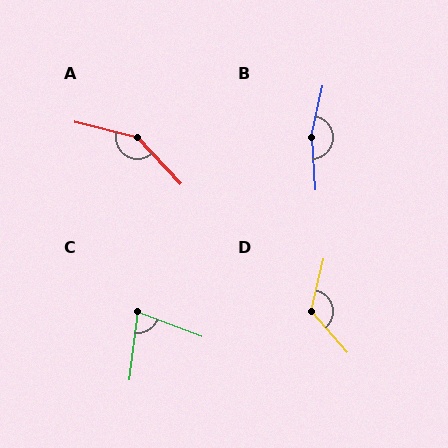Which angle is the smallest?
C, at approximately 77 degrees.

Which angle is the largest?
B, at approximately 164 degrees.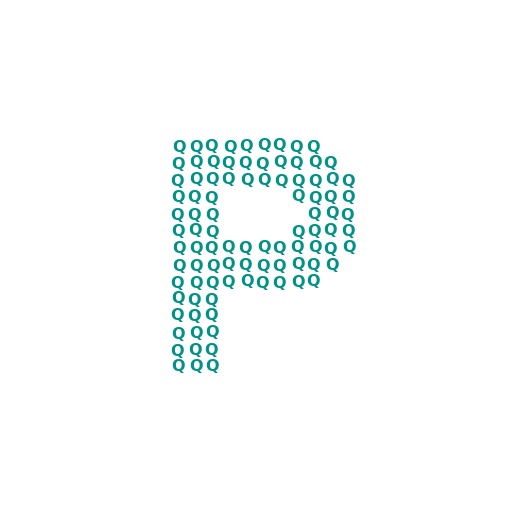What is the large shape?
The large shape is the letter P.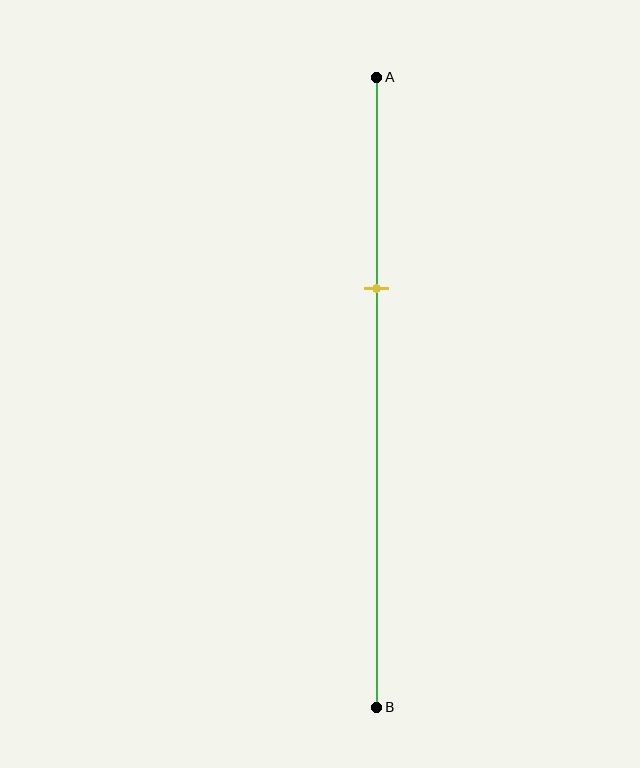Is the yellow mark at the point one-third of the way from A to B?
Yes, the mark is approximately at the one-third point.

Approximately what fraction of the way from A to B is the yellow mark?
The yellow mark is approximately 35% of the way from A to B.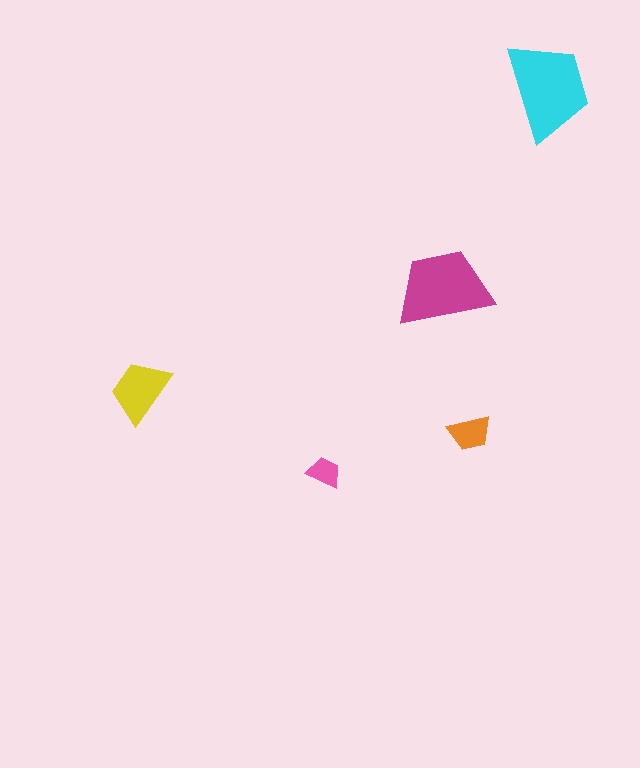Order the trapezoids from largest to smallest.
the cyan one, the magenta one, the yellow one, the orange one, the pink one.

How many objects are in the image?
There are 5 objects in the image.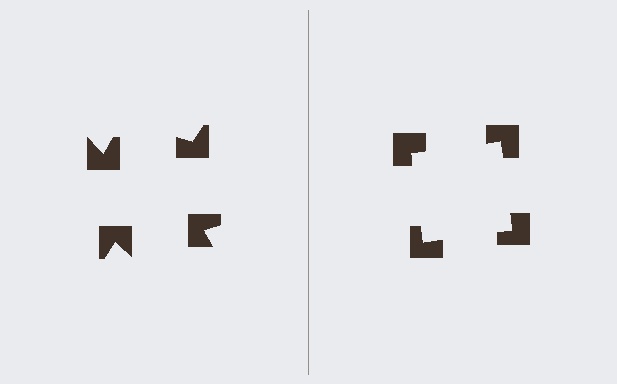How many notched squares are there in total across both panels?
8 — 4 on each side.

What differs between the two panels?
The notched squares are positioned identically on both sides; only the wedge orientations differ. On the right they align to a square; on the left they are misaligned.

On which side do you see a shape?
An illusory square appears on the right side. On the left side the wedge cuts are rotated, so no coherent shape forms.